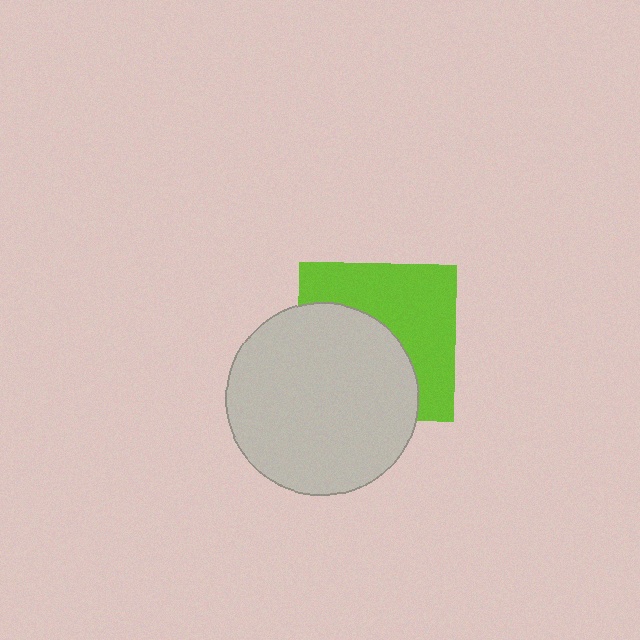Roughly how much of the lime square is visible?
About half of it is visible (roughly 50%).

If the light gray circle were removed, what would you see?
You would see the complete lime square.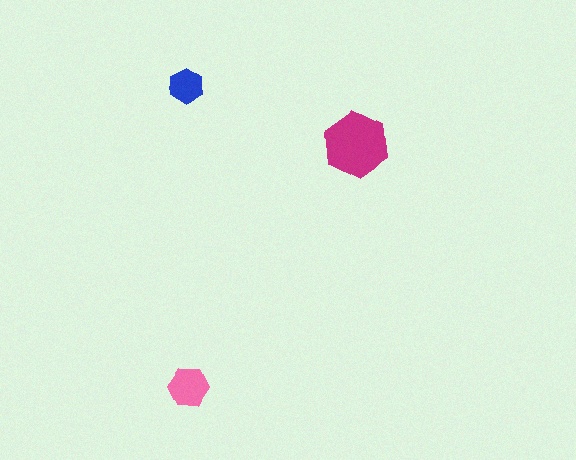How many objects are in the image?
There are 3 objects in the image.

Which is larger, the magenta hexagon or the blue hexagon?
The magenta one.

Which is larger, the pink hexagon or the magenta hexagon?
The magenta one.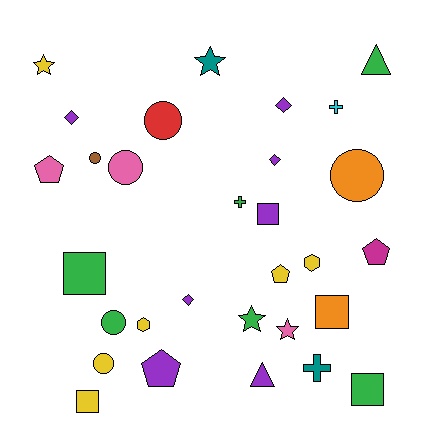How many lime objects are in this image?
There are no lime objects.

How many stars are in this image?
There are 4 stars.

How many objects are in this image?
There are 30 objects.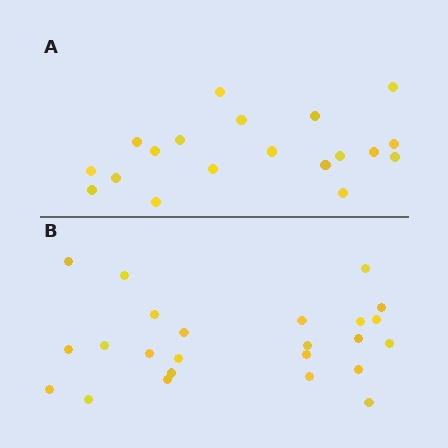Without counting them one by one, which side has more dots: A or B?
Region B (the bottom region) has more dots.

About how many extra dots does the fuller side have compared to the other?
Region B has about 5 more dots than region A.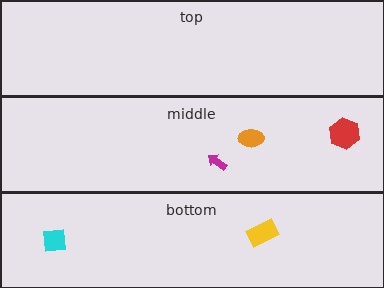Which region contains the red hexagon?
The middle region.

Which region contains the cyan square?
The bottom region.